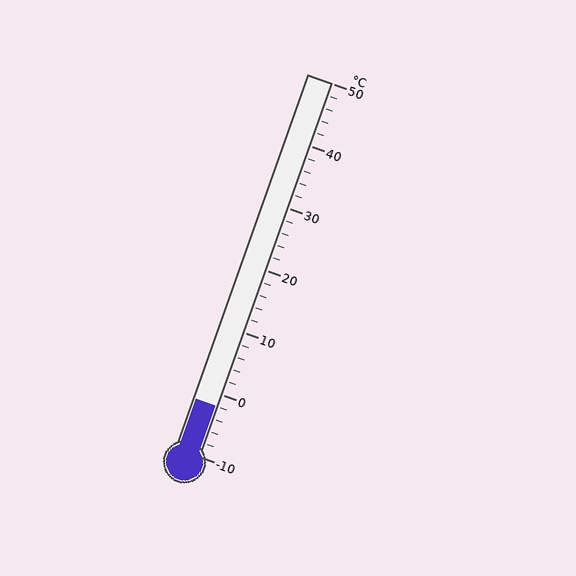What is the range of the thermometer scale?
The thermometer scale ranges from -10°C to 50°C.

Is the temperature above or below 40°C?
The temperature is below 40°C.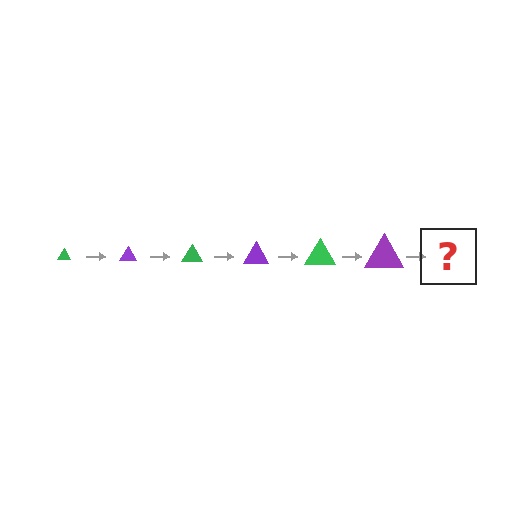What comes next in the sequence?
The next element should be a green triangle, larger than the previous one.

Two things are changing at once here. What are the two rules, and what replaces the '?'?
The two rules are that the triangle grows larger each step and the color cycles through green and purple. The '?' should be a green triangle, larger than the previous one.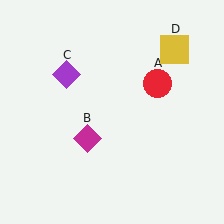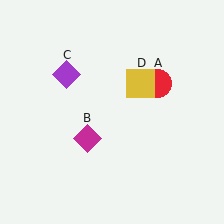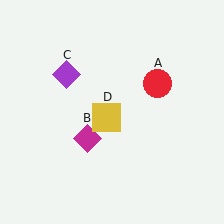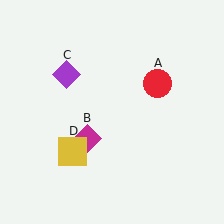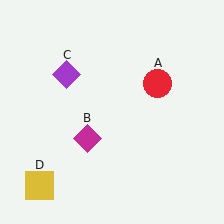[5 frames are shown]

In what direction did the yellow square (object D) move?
The yellow square (object D) moved down and to the left.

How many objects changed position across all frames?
1 object changed position: yellow square (object D).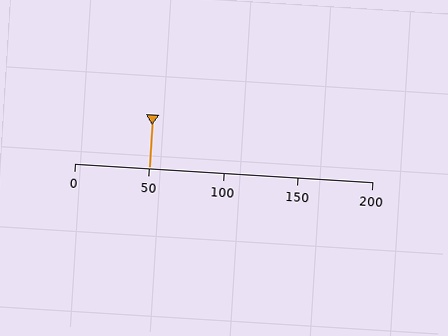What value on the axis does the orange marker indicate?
The marker indicates approximately 50.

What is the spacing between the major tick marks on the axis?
The major ticks are spaced 50 apart.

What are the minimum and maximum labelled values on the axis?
The axis runs from 0 to 200.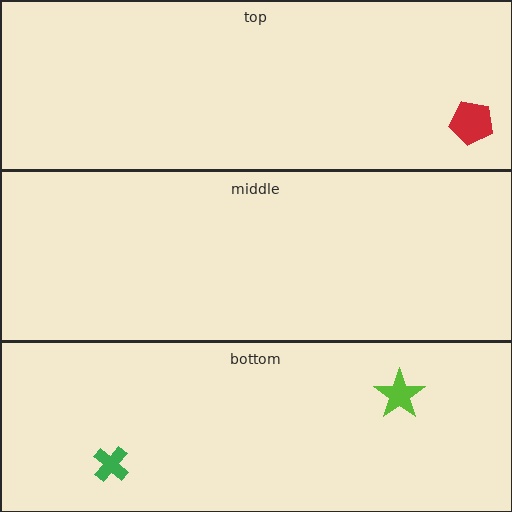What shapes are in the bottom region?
The lime star, the green cross.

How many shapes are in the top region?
1.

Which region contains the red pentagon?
The top region.